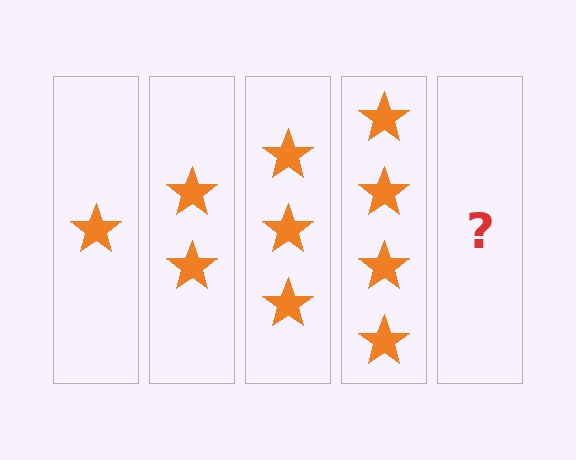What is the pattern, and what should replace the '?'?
The pattern is that each step adds one more star. The '?' should be 5 stars.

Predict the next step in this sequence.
The next step is 5 stars.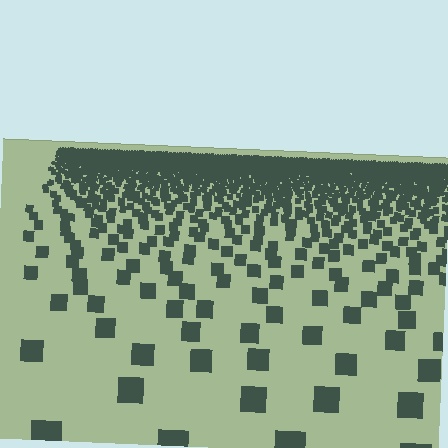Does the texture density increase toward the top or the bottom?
Density increases toward the top.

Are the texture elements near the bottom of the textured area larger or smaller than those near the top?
Larger. Near the bottom, elements are closer to the viewer and appear at a bigger on-screen size.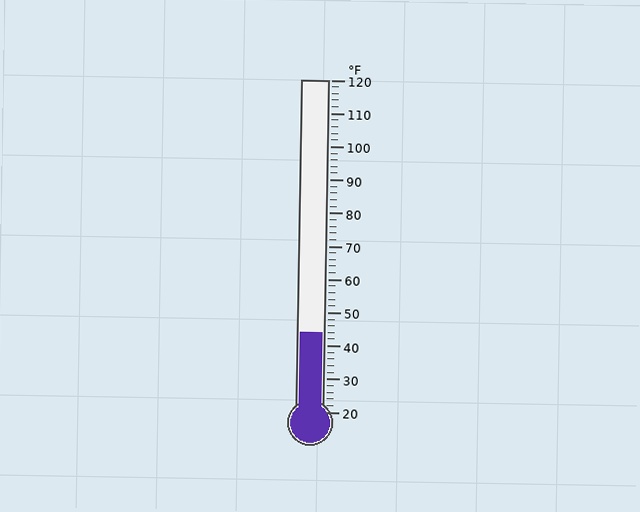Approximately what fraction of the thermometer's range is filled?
The thermometer is filled to approximately 25% of its range.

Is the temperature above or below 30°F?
The temperature is above 30°F.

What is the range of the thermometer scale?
The thermometer scale ranges from 20°F to 120°F.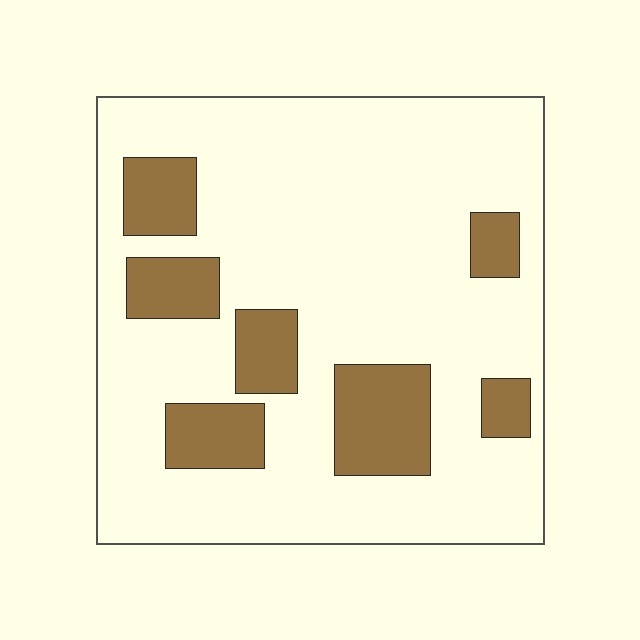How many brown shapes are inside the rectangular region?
7.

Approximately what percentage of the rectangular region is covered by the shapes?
Approximately 20%.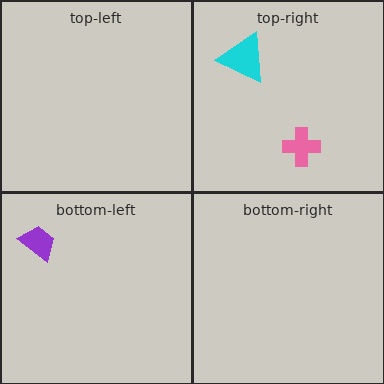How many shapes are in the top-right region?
2.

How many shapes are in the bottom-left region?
1.